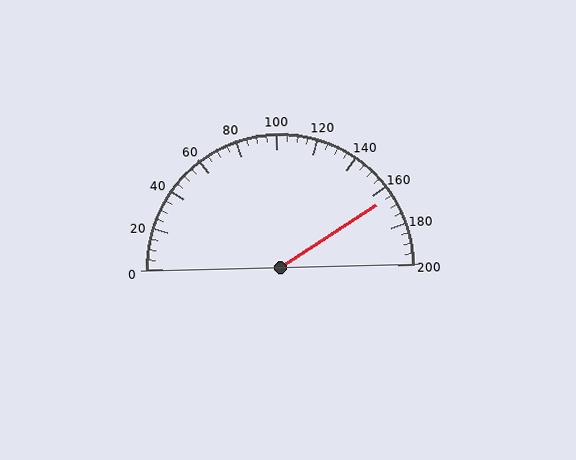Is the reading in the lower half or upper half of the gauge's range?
The reading is in the upper half of the range (0 to 200).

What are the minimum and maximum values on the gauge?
The gauge ranges from 0 to 200.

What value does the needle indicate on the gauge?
The needle indicates approximately 165.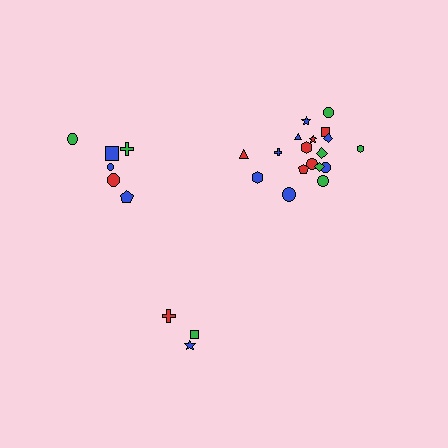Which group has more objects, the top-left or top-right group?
The top-right group.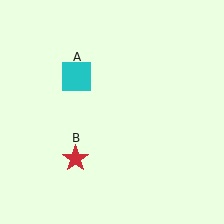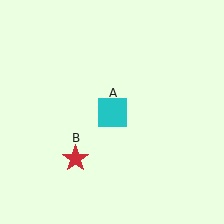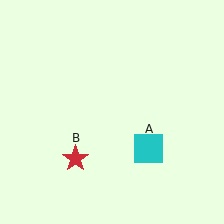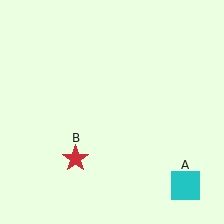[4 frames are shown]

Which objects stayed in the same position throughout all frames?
Red star (object B) remained stationary.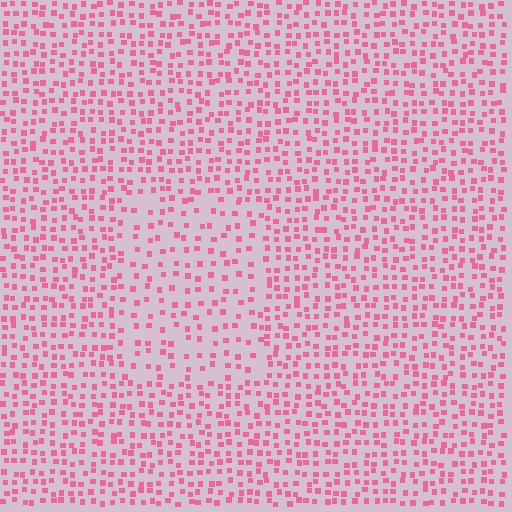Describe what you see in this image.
The image contains small pink elements arranged at two different densities. A rectangle-shaped region is visible where the elements are less densely packed than the surrounding area.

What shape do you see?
I see a rectangle.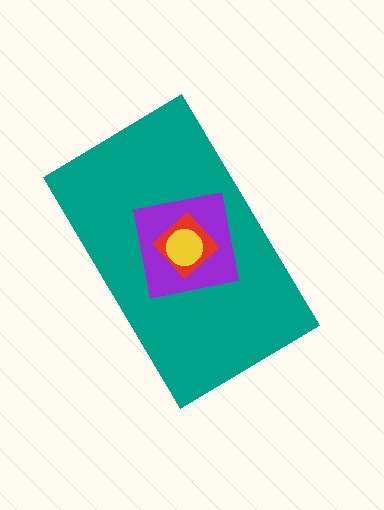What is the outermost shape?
The teal rectangle.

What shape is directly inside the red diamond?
The yellow circle.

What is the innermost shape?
The yellow circle.